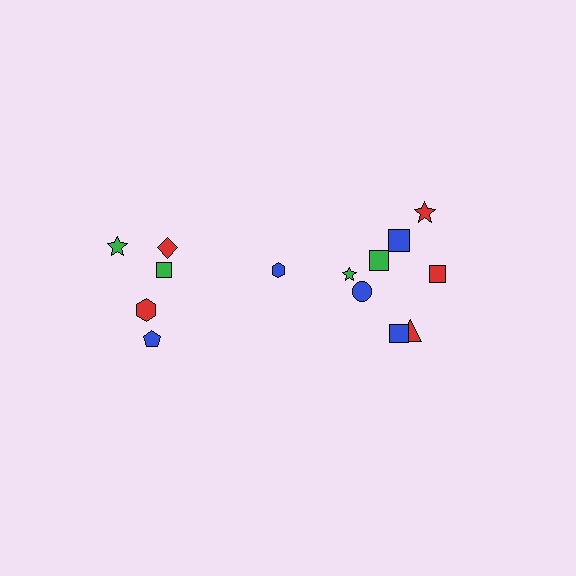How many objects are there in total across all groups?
There are 14 objects.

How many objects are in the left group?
There are 6 objects.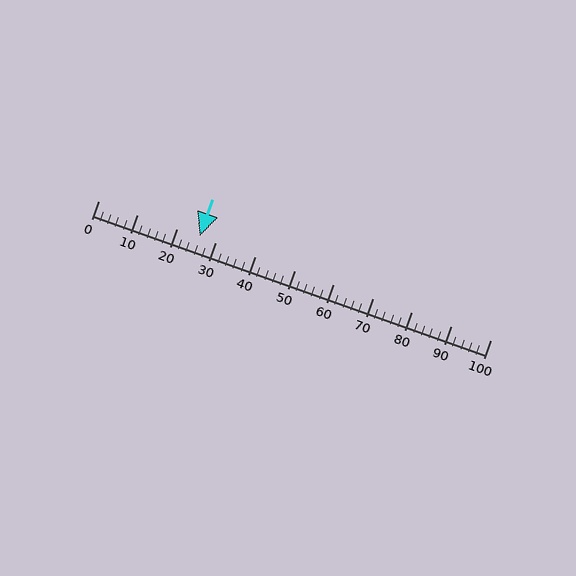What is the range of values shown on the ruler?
The ruler shows values from 0 to 100.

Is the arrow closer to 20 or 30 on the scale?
The arrow is closer to 30.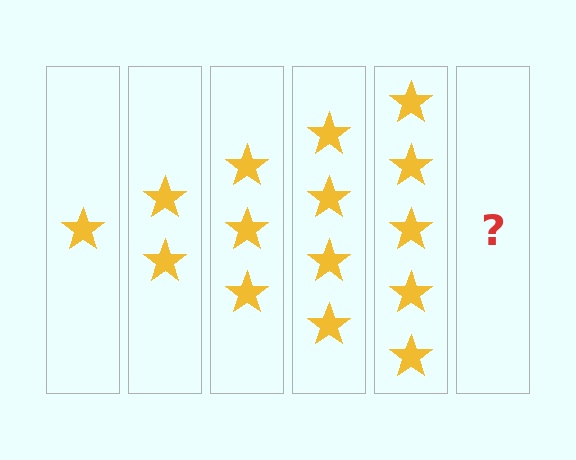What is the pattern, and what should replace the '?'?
The pattern is that each step adds one more star. The '?' should be 6 stars.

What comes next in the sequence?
The next element should be 6 stars.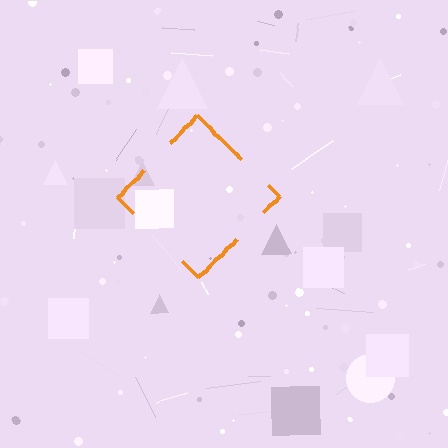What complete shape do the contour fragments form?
The contour fragments form a diamond.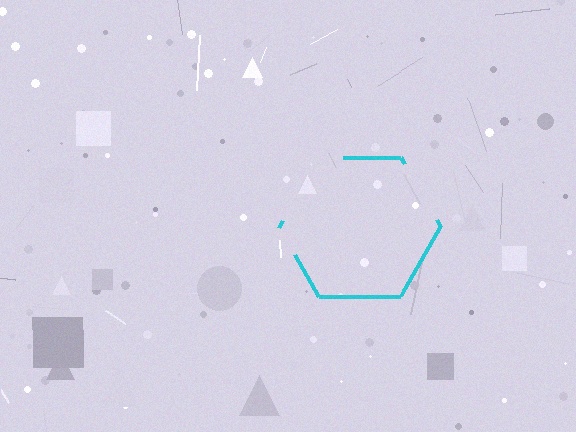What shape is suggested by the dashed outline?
The dashed outline suggests a hexagon.